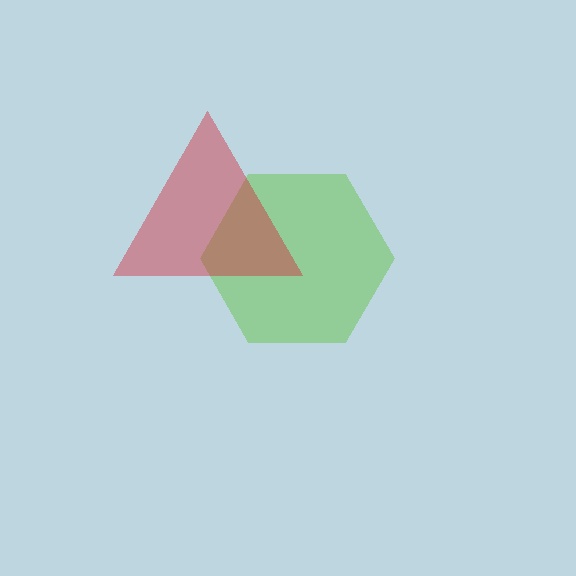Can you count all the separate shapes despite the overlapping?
Yes, there are 2 separate shapes.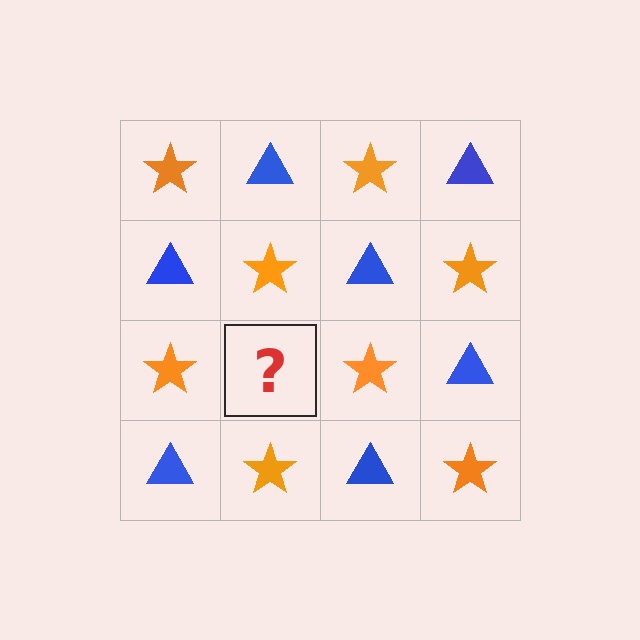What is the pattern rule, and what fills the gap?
The rule is that it alternates orange star and blue triangle in a checkerboard pattern. The gap should be filled with a blue triangle.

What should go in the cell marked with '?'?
The missing cell should contain a blue triangle.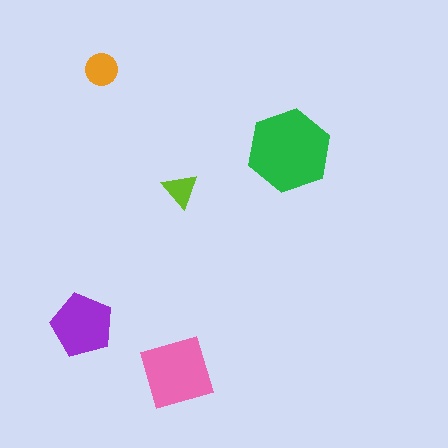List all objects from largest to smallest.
The green hexagon, the pink diamond, the purple pentagon, the orange circle, the lime triangle.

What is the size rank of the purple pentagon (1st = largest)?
3rd.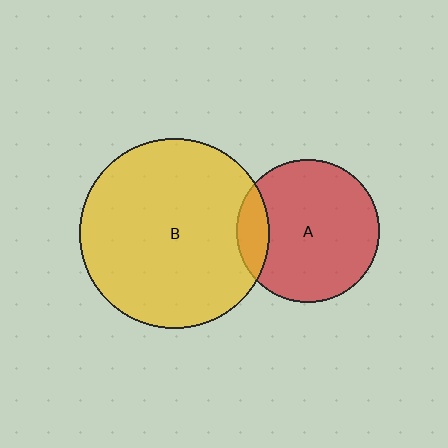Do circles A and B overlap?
Yes.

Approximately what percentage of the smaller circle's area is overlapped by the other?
Approximately 15%.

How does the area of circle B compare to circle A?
Approximately 1.8 times.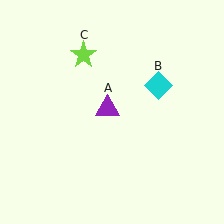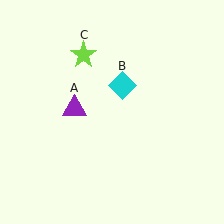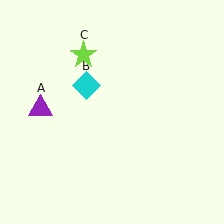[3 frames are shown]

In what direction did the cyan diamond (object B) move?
The cyan diamond (object B) moved left.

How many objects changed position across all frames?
2 objects changed position: purple triangle (object A), cyan diamond (object B).